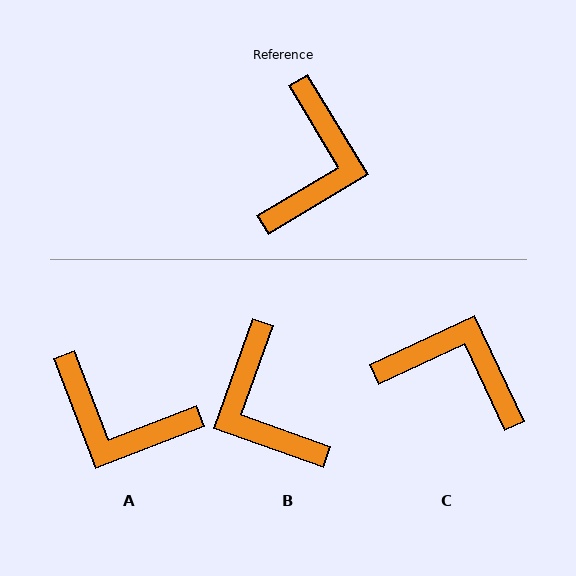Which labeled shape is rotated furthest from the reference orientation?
B, about 141 degrees away.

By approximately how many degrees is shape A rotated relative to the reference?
Approximately 100 degrees clockwise.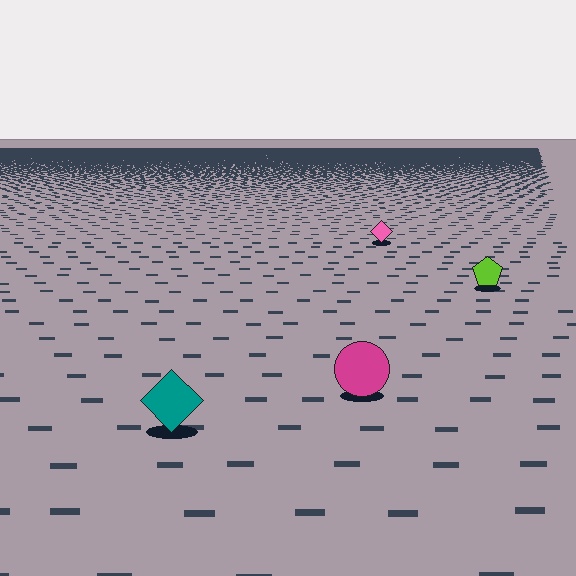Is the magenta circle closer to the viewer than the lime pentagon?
Yes. The magenta circle is closer — you can tell from the texture gradient: the ground texture is coarser near it.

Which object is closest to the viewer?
The teal diamond is closest. The texture marks near it are larger and more spread out.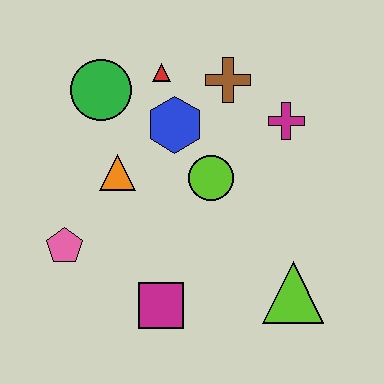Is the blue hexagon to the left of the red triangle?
No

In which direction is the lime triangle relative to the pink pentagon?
The lime triangle is to the right of the pink pentagon.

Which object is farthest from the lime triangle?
The green circle is farthest from the lime triangle.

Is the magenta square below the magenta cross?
Yes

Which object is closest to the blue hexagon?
The red triangle is closest to the blue hexagon.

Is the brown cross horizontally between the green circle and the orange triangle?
No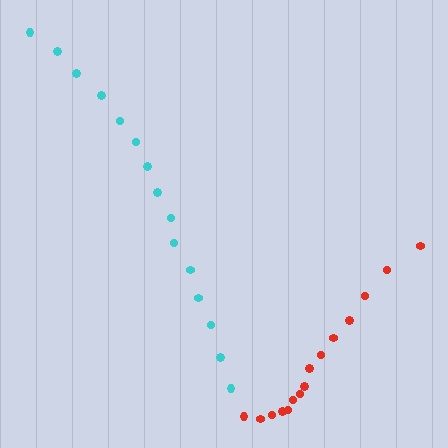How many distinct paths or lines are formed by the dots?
There are 2 distinct paths.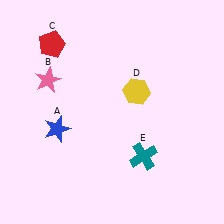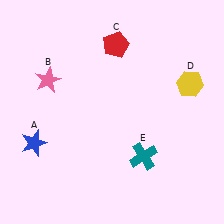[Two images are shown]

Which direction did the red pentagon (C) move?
The red pentagon (C) moved right.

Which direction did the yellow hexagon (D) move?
The yellow hexagon (D) moved right.